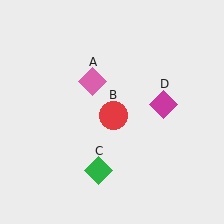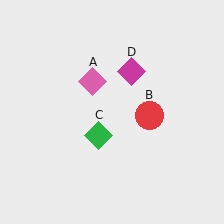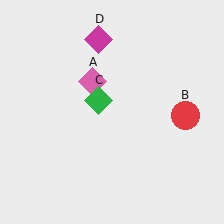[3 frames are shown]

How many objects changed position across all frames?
3 objects changed position: red circle (object B), green diamond (object C), magenta diamond (object D).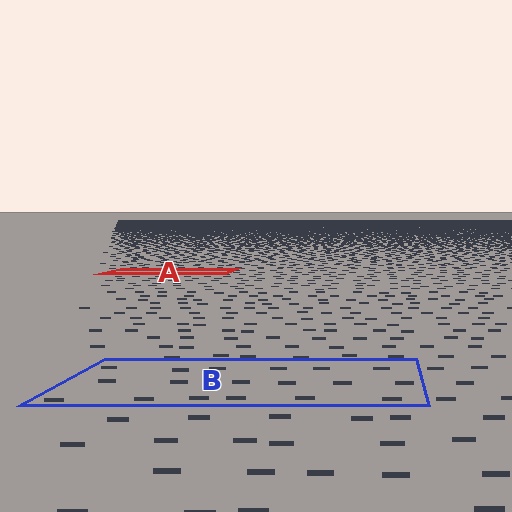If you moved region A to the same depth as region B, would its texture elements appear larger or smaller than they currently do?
They would appear larger. At a closer depth, the same texture elements are projected at a bigger on-screen size.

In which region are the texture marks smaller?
The texture marks are smaller in region A, because it is farther away.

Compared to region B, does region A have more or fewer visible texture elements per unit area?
Region A has more texture elements per unit area — they are packed more densely because it is farther away.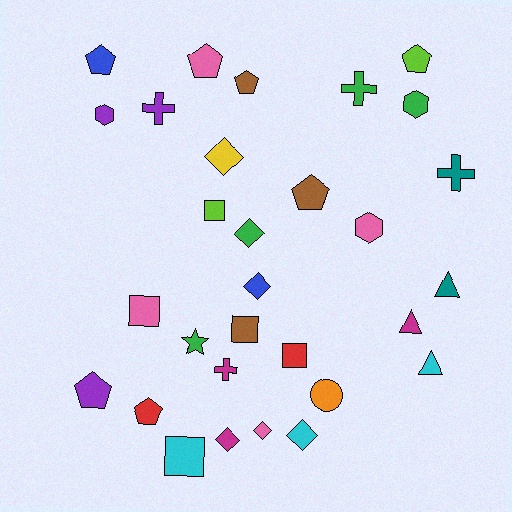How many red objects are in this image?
There are 2 red objects.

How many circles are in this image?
There is 1 circle.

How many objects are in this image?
There are 30 objects.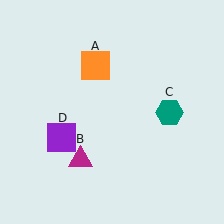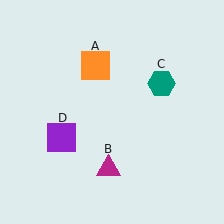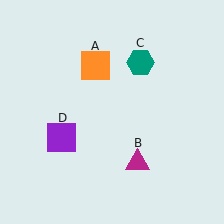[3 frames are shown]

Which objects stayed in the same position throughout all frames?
Orange square (object A) and purple square (object D) remained stationary.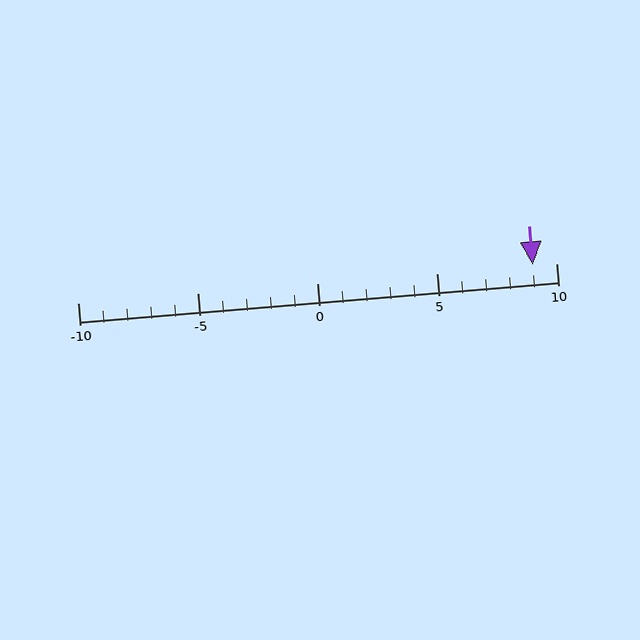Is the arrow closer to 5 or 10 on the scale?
The arrow is closer to 10.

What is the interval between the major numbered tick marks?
The major tick marks are spaced 5 units apart.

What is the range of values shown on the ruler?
The ruler shows values from -10 to 10.